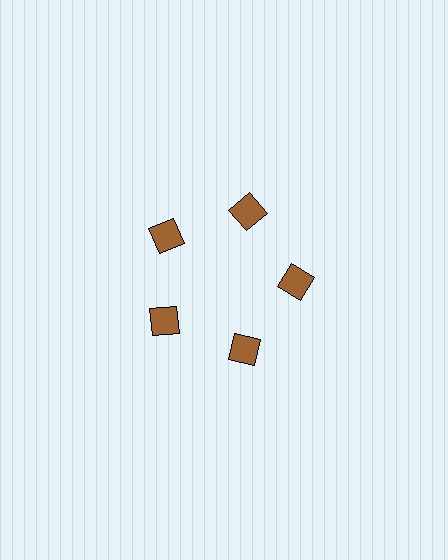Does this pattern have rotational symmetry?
Yes, this pattern has 5-fold rotational symmetry. It looks the same after rotating 72 degrees around the center.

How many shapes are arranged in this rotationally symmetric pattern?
There are 5 shapes, arranged in 5 groups of 1.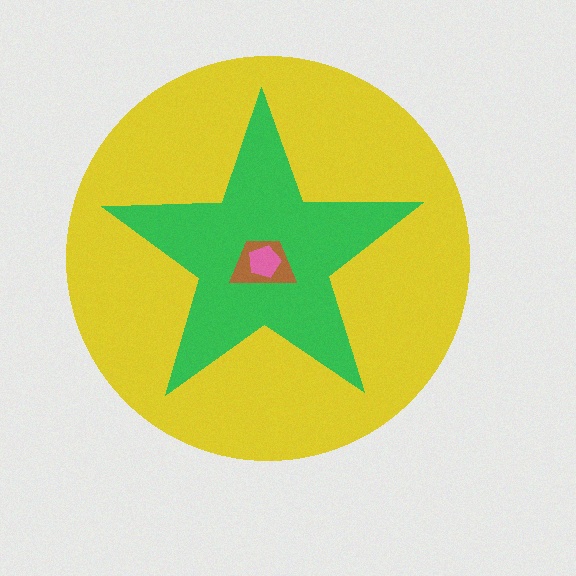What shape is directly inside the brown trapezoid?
The pink pentagon.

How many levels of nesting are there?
4.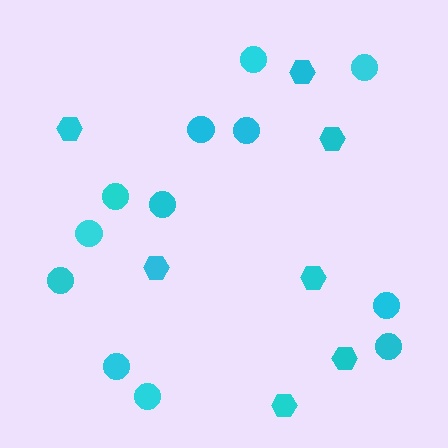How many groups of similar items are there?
There are 2 groups: one group of hexagons (7) and one group of circles (12).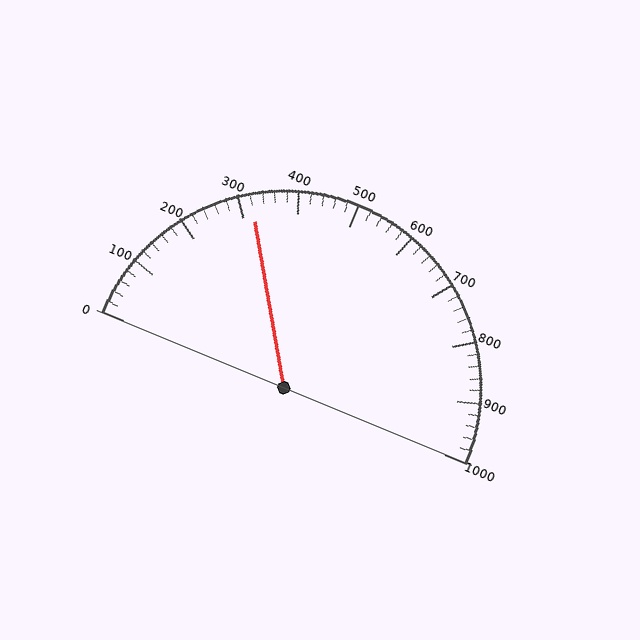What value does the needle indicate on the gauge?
The needle indicates approximately 320.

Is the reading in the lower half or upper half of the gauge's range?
The reading is in the lower half of the range (0 to 1000).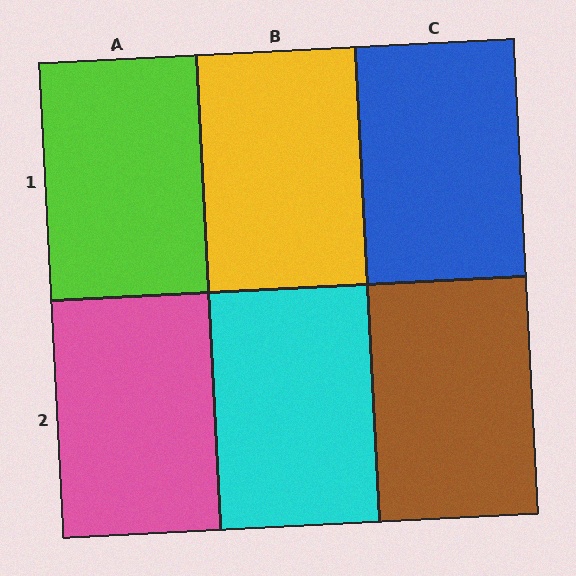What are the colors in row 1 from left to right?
Lime, yellow, blue.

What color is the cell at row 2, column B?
Cyan.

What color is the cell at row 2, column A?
Pink.